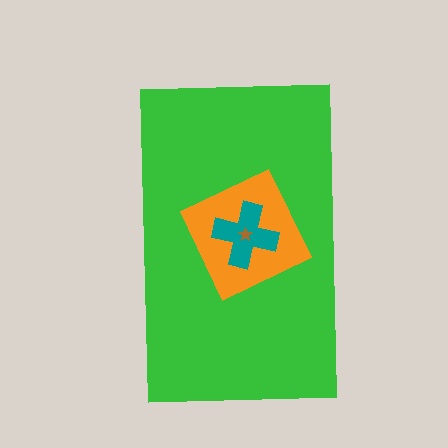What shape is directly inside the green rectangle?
The orange square.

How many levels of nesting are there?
4.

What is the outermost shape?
The green rectangle.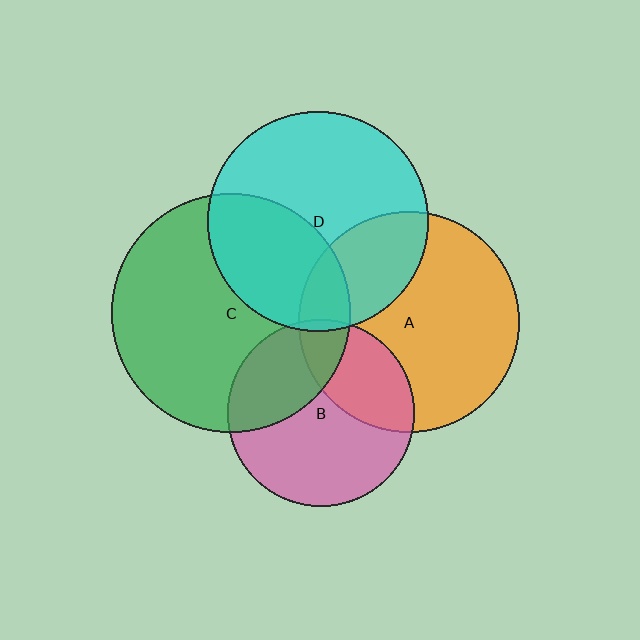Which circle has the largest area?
Circle C (green).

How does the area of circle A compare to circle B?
Approximately 1.4 times.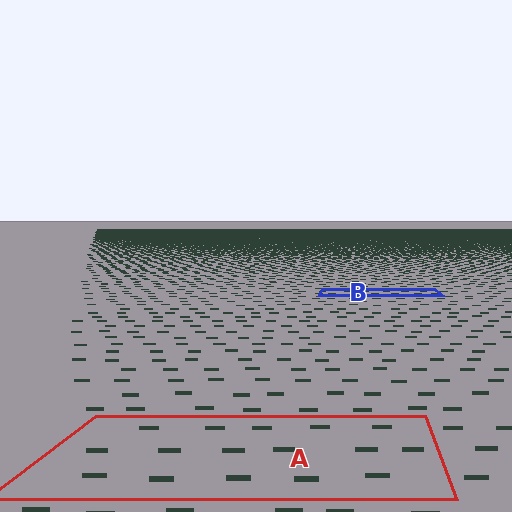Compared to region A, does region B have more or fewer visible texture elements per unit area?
Region B has more texture elements per unit area — they are packed more densely because it is farther away.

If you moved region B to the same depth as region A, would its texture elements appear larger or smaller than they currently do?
They would appear larger. At a closer depth, the same texture elements are projected at a bigger on-screen size.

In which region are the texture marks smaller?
The texture marks are smaller in region B, because it is farther away.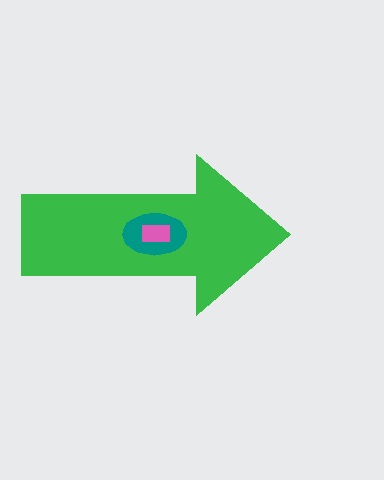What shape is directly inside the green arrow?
The teal ellipse.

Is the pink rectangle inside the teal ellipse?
Yes.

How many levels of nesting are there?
3.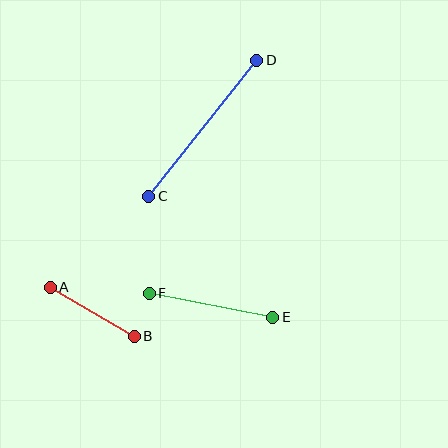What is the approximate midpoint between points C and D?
The midpoint is at approximately (203, 128) pixels.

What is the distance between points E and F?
The distance is approximately 126 pixels.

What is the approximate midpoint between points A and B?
The midpoint is at approximately (92, 312) pixels.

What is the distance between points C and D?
The distance is approximately 174 pixels.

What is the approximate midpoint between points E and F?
The midpoint is at approximately (211, 305) pixels.